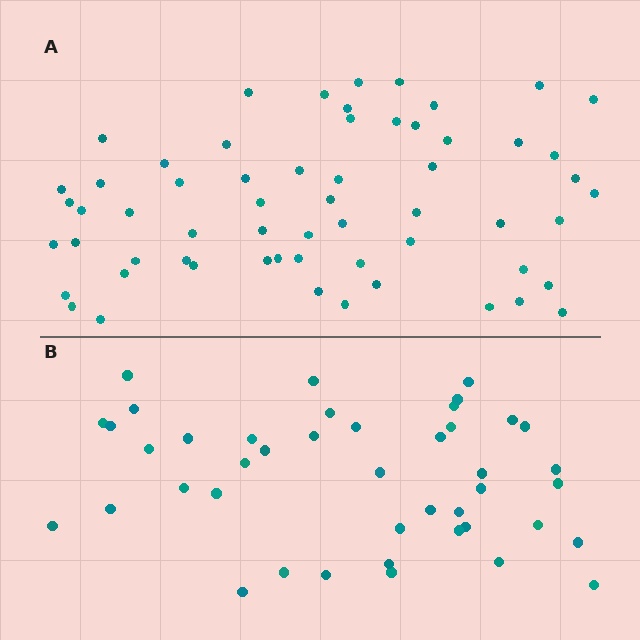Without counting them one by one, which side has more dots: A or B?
Region A (the top region) has more dots.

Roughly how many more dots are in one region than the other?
Region A has approximately 15 more dots than region B.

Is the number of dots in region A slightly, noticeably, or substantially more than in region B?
Region A has noticeably more, but not dramatically so. The ratio is roughly 1.4 to 1.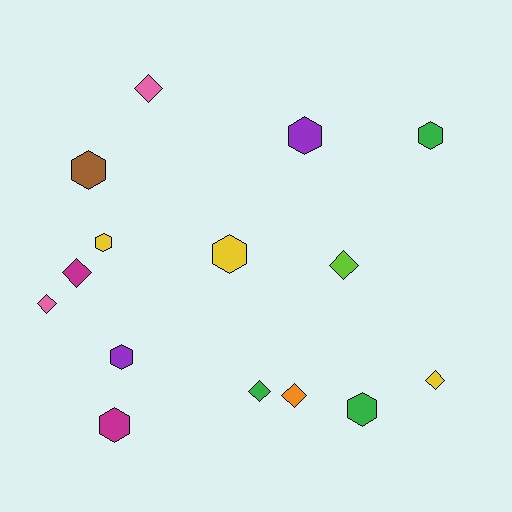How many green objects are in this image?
There are 3 green objects.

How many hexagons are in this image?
There are 8 hexagons.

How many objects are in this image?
There are 15 objects.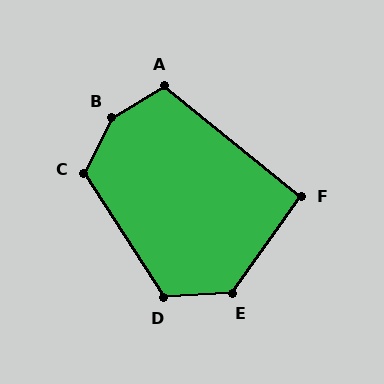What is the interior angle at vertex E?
Approximately 128 degrees (obtuse).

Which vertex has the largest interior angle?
B, at approximately 147 degrees.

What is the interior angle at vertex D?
Approximately 119 degrees (obtuse).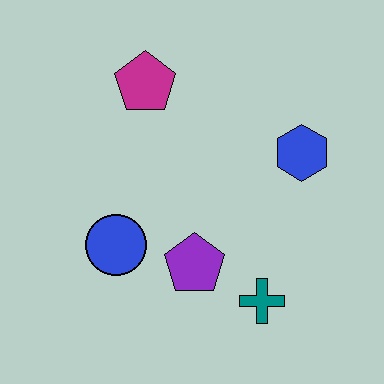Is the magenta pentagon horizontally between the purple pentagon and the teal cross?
No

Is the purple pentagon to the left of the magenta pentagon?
No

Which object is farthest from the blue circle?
The blue hexagon is farthest from the blue circle.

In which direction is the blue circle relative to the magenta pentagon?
The blue circle is below the magenta pentagon.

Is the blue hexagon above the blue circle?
Yes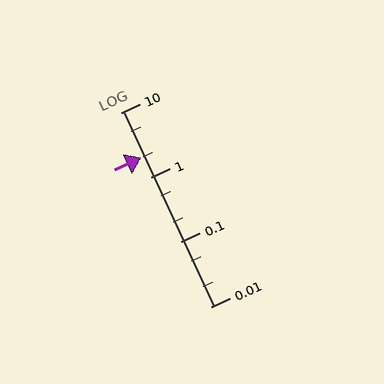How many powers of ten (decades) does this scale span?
The scale spans 3 decades, from 0.01 to 10.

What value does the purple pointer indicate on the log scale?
The pointer indicates approximately 2.